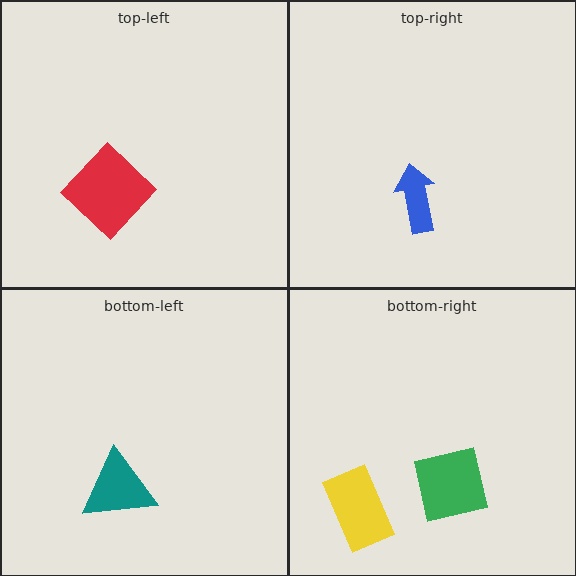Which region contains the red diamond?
The top-left region.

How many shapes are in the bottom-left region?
1.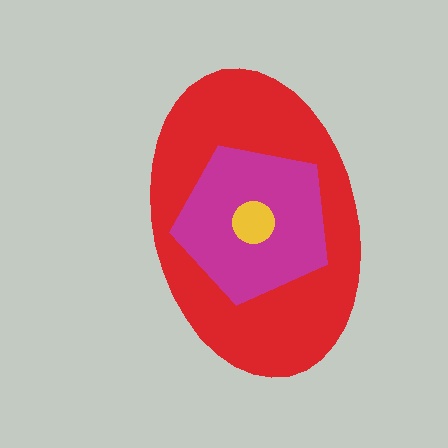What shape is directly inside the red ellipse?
The magenta pentagon.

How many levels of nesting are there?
3.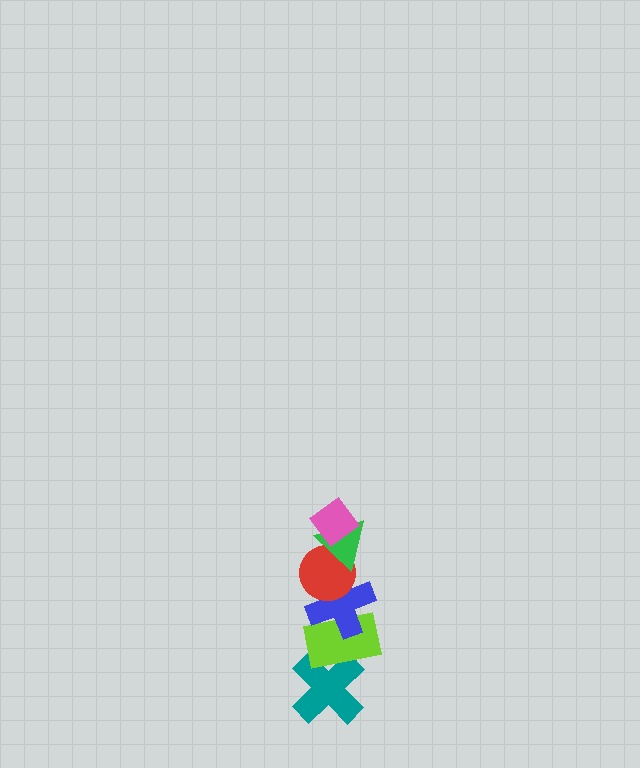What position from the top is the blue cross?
The blue cross is 4th from the top.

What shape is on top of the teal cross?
The lime rectangle is on top of the teal cross.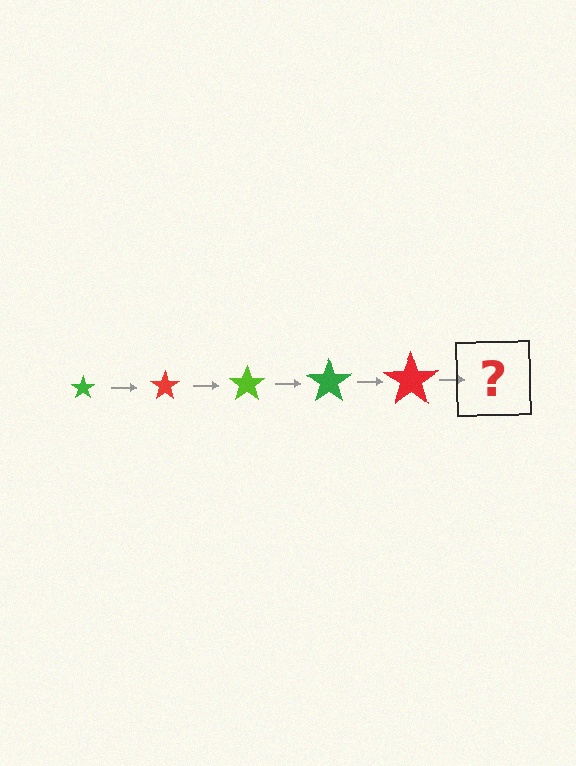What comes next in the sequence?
The next element should be a lime star, larger than the previous one.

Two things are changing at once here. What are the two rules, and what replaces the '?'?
The two rules are that the star grows larger each step and the color cycles through green, red, and lime. The '?' should be a lime star, larger than the previous one.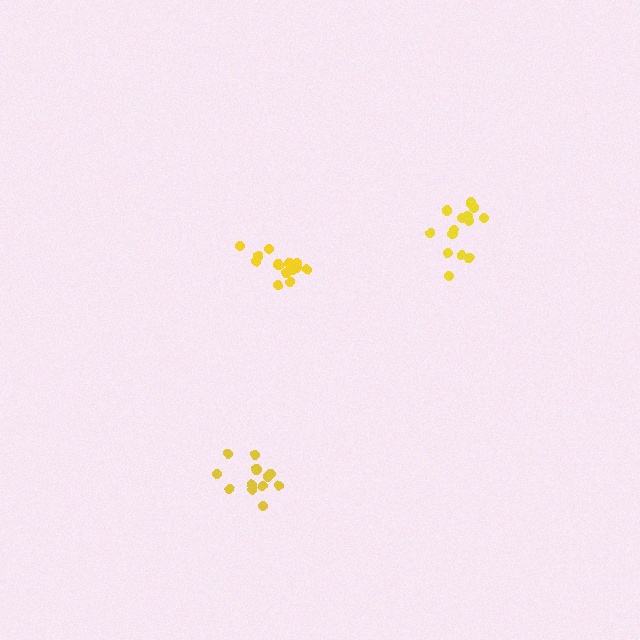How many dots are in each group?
Group 1: 14 dots, Group 2: 13 dots, Group 3: 12 dots (39 total).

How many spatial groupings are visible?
There are 3 spatial groupings.